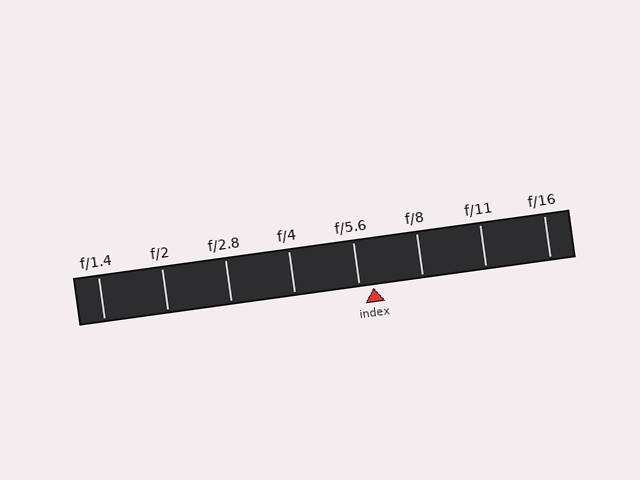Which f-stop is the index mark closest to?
The index mark is closest to f/5.6.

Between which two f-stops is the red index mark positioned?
The index mark is between f/5.6 and f/8.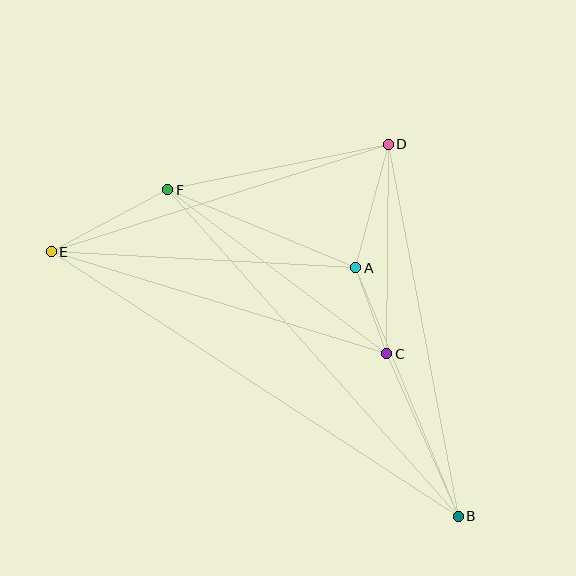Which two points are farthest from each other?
Points B and E are farthest from each other.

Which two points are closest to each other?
Points A and C are closest to each other.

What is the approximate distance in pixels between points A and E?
The distance between A and E is approximately 305 pixels.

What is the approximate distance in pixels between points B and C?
The distance between B and C is approximately 178 pixels.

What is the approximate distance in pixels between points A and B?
The distance between A and B is approximately 269 pixels.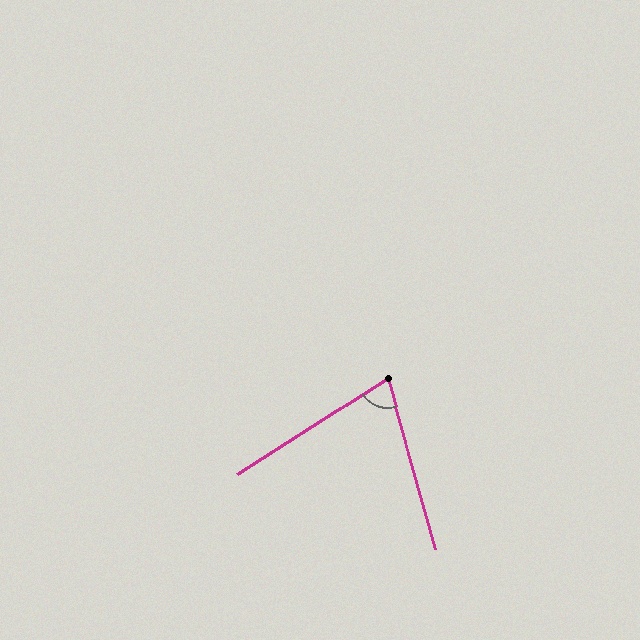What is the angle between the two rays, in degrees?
Approximately 73 degrees.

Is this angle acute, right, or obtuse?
It is acute.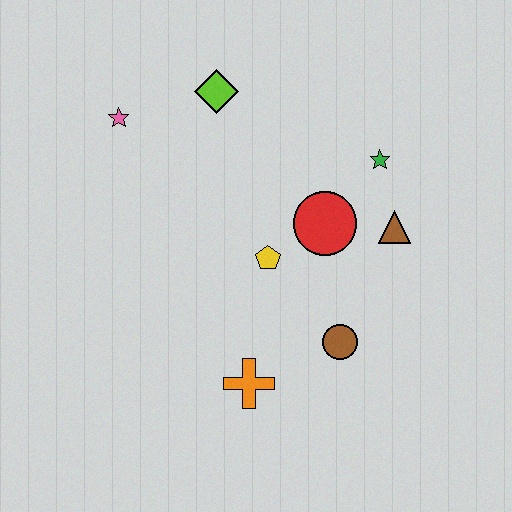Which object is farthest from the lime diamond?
The orange cross is farthest from the lime diamond.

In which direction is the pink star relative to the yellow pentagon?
The pink star is to the left of the yellow pentagon.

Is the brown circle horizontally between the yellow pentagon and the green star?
Yes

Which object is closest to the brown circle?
The orange cross is closest to the brown circle.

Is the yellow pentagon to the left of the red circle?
Yes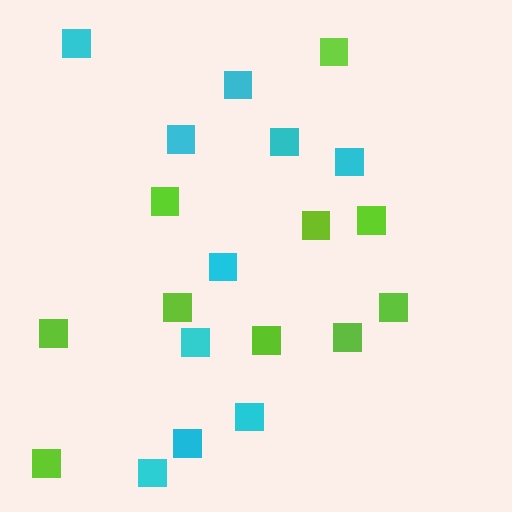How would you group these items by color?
There are 2 groups: one group of lime squares (10) and one group of cyan squares (10).